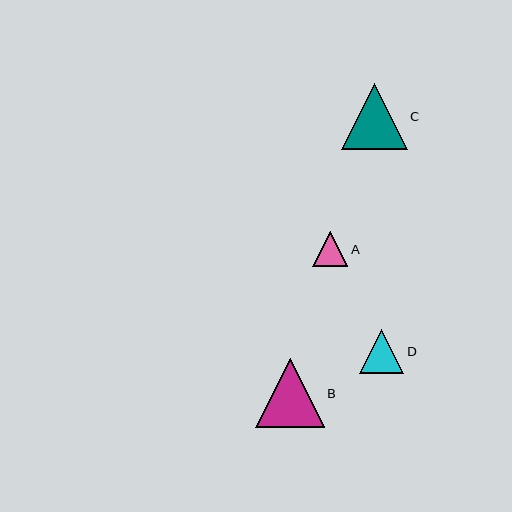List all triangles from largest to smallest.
From largest to smallest: B, C, D, A.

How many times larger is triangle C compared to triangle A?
Triangle C is approximately 1.9 times the size of triangle A.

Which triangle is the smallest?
Triangle A is the smallest with a size of approximately 35 pixels.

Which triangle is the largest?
Triangle B is the largest with a size of approximately 69 pixels.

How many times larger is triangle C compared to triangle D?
Triangle C is approximately 1.5 times the size of triangle D.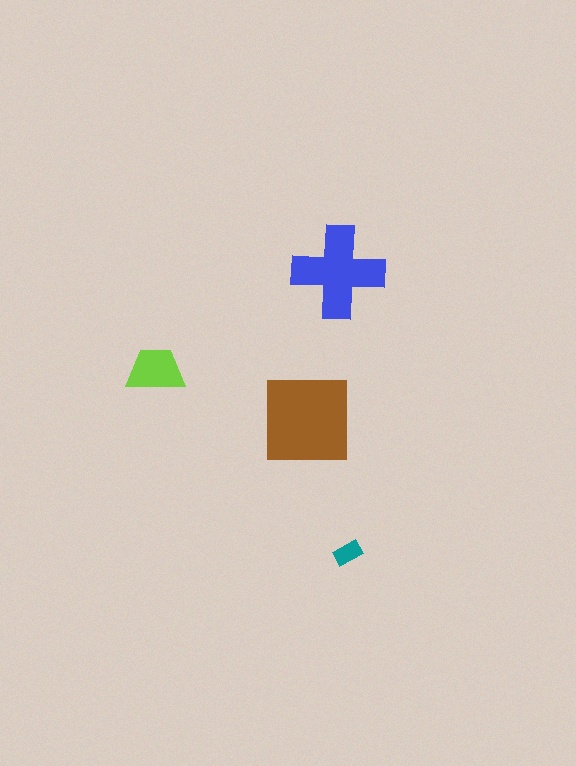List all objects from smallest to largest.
The teal rectangle, the lime trapezoid, the blue cross, the brown square.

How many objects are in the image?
There are 4 objects in the image.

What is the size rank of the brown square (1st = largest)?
1st.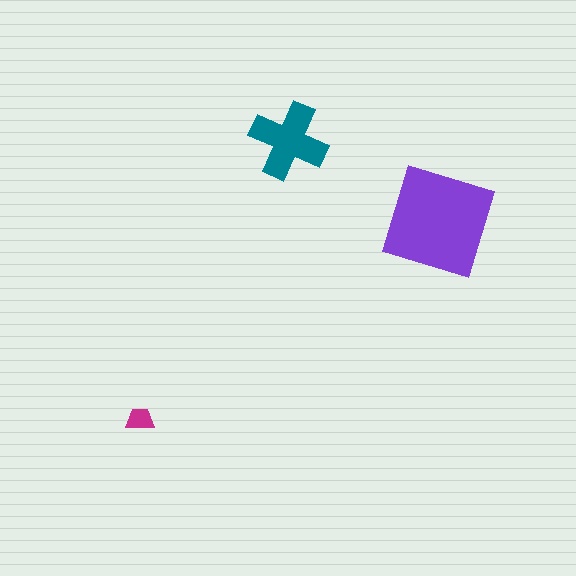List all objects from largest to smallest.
The purple diamond, the teal cross, the magenta trapezoid.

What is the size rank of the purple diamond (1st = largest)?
1st.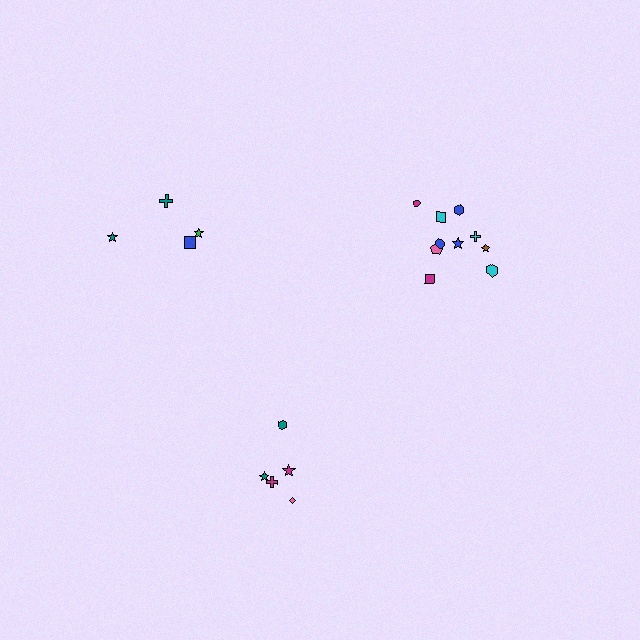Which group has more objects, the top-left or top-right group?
The top-right group.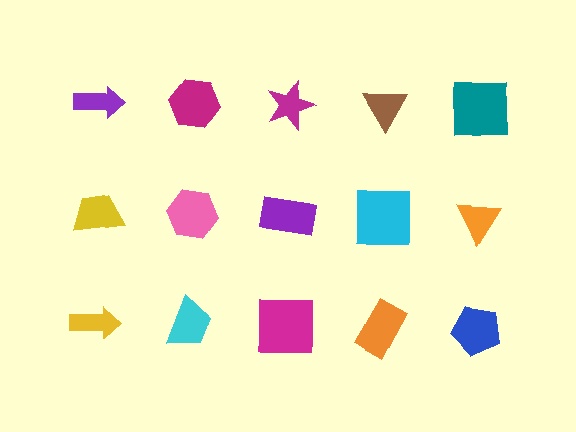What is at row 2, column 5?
An orange triangle.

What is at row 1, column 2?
A magenta hexagon.